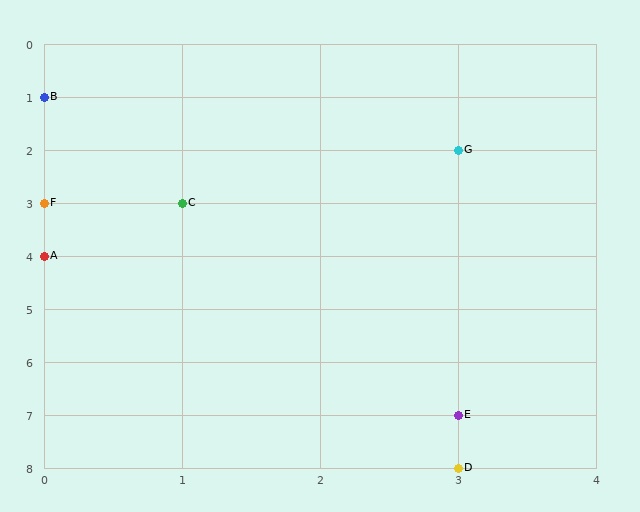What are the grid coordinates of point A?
Point A is at grid coordinates (0, 4).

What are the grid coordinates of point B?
Point B is at grid coordinates (0, 1).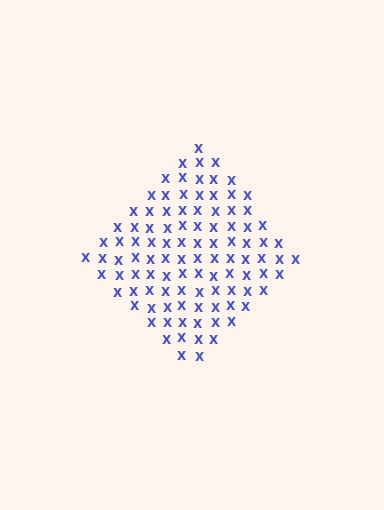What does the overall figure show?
The overall figure shows a diamond.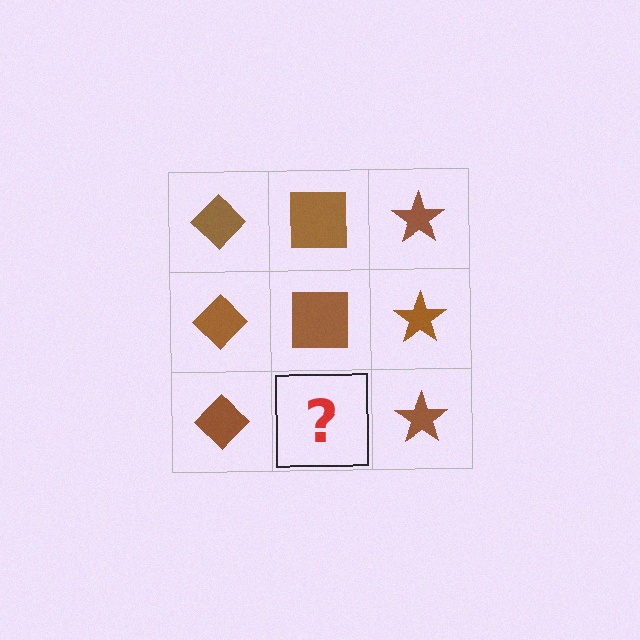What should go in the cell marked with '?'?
The missing cell should contain a brown square.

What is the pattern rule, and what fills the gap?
The rule is that each column has a consistent shape. The gap should be filled with a brown square.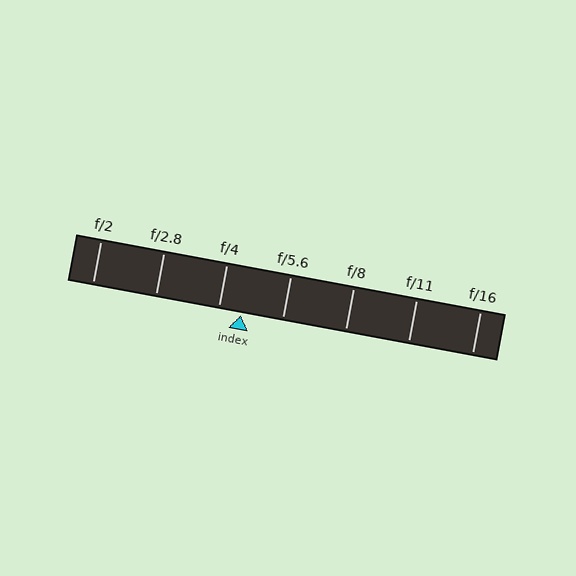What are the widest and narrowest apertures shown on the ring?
The widest aperture shown is f/2 and the narrowest is f/16.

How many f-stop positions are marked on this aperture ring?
There are 7 f-stop positions marked.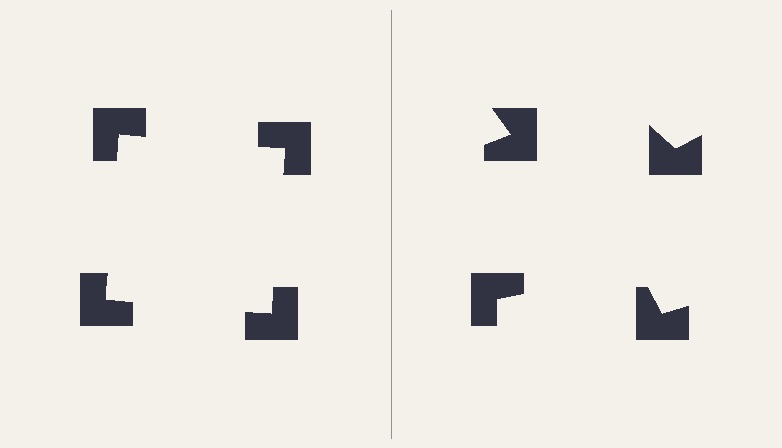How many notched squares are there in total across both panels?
8 — 4 on each side.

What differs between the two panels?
The notched squares are positioned identically on both sides; only the wedge orientations differ. On the left they align to a square; on the right they are misaligned.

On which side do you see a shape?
An illusory square appears on the left side. On the right side the wedge cuts are rotated, so no coherent shape forms.